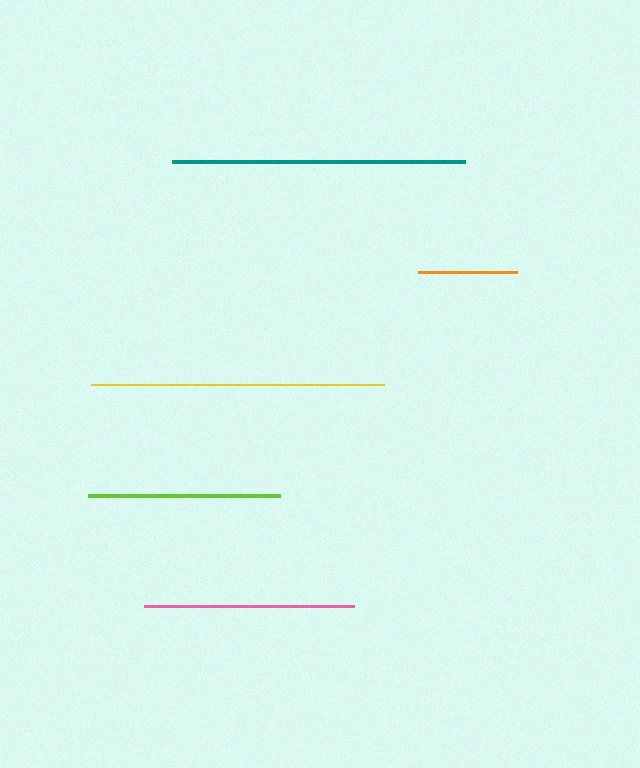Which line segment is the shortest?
The orange line is the shortest at approximately 99 pixels.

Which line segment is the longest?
The yellow line is the longest at approximately 294 pixels.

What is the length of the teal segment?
The teal segment is approximately 293 pixels long.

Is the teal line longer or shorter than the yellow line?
The yellow line is longer than the teal line.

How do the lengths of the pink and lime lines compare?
The pink and lime lines are approximately the same length.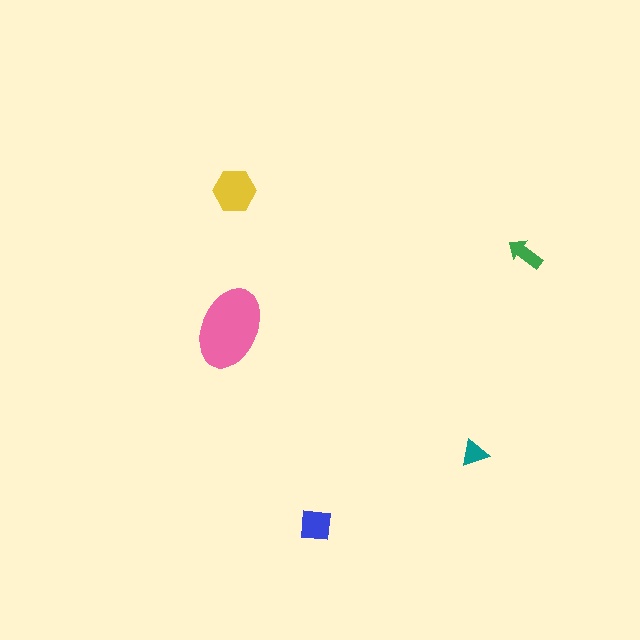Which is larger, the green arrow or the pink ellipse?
The pink ellipse.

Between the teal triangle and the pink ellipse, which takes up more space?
The pink ellipse.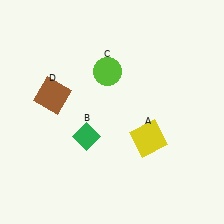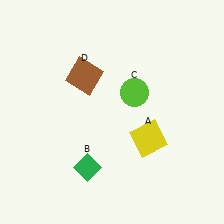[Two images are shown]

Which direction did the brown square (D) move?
The brown square (D) moved right.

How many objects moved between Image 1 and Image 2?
3 objects moved between the two images.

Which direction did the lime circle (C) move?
The lime circle (C) moved right.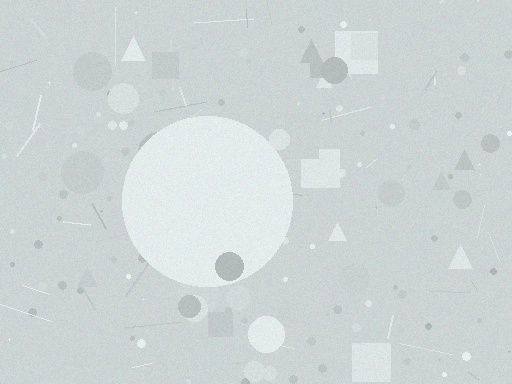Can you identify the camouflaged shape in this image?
The camouflaged shape is a circle.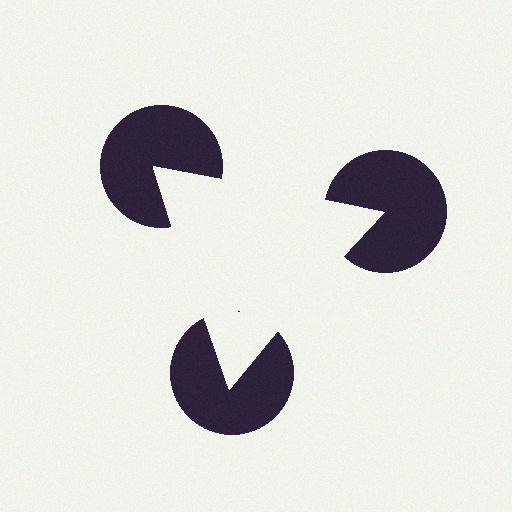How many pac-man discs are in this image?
There are 3 — one at each vertex of the illusory triangle.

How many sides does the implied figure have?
3 sides.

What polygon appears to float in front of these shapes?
An illusory triangle — its edges are inferred from the aligned wedge cuts in the pac-man discs, not physically drawn.